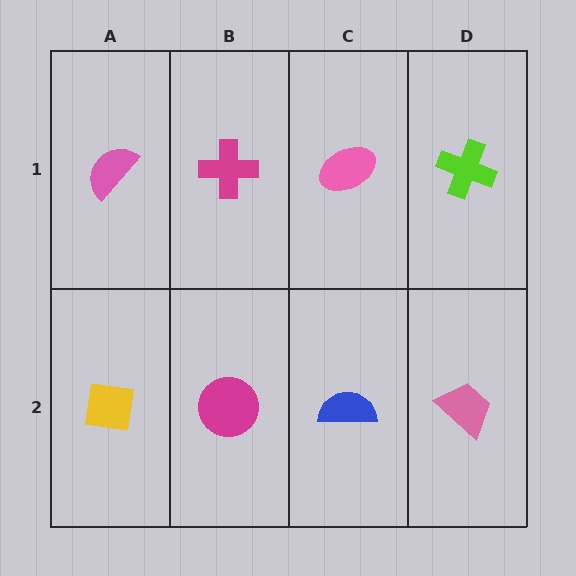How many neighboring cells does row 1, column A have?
2.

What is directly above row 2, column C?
A pink ellipse.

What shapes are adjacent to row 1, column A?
A yellow square (row 2, column A), a magenta cross (row 1, column B).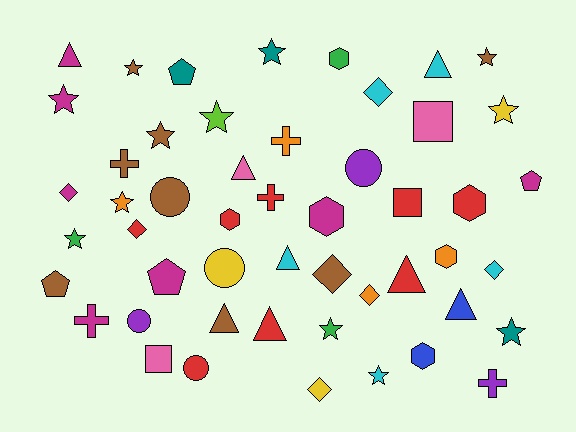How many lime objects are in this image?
There is 1 lime object.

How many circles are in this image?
There are 5 circles.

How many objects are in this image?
There are 50 objects.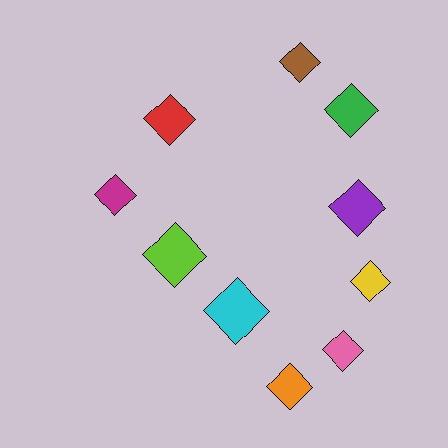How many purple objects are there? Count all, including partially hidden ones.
There is 1 purple object.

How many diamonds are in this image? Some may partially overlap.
There are 10 diamonds.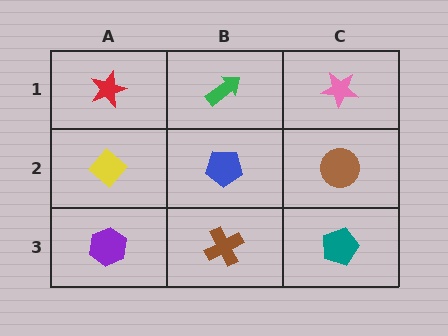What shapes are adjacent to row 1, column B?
A blue pentagon (row 2, column B), a red star (row 1, column A), a pink star (row 1, column C).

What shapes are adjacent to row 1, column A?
A yellow diamond (row 2, column A), a green arrow (row 1, column B).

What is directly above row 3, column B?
A blue pentagon.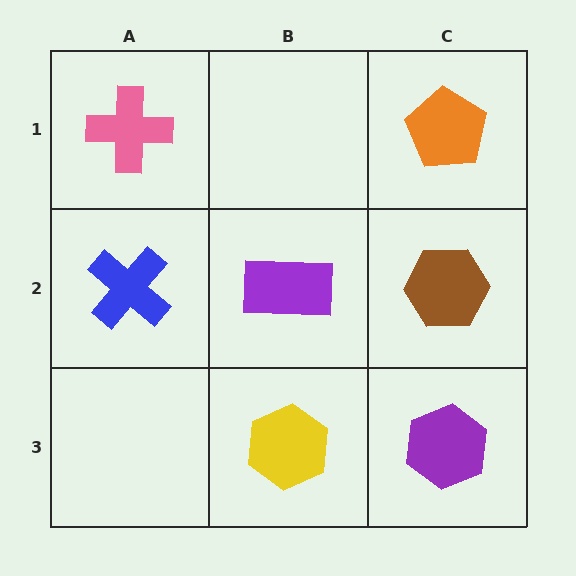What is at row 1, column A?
A pink cross.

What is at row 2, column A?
A blue cross.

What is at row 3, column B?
A yellow hexagon.